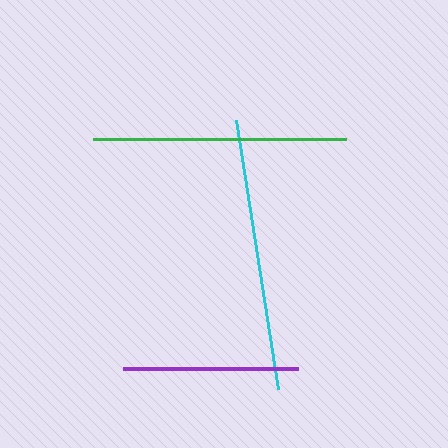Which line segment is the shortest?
The purple line is the shortest at approximately 175 pixels.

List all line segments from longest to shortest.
From longest to shortest: cyan, green, purple.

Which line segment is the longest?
The cyan line is the longest at approximately 272 pixels.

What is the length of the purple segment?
The purple segment is approximately 175 pixels long.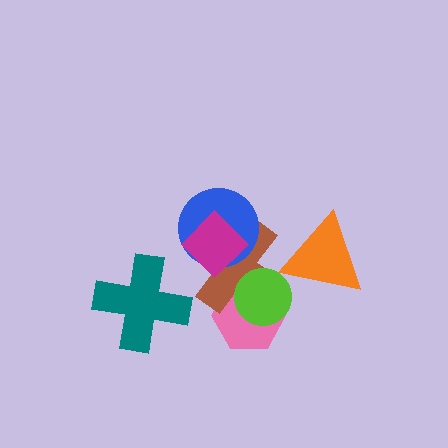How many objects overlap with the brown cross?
4 objects overlap with the brown cross.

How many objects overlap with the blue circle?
2 objects overlap with the blue circle.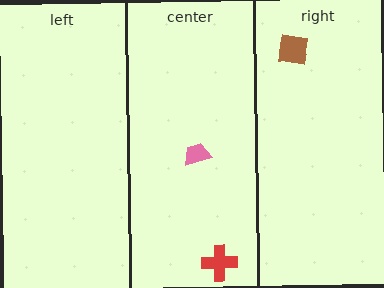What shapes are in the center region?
The pink trapezoid, the red cross.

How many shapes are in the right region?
1.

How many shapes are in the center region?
2.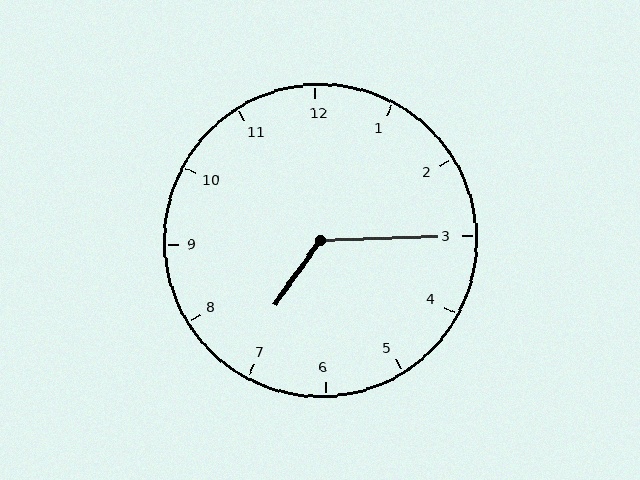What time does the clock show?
7:15.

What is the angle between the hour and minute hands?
Approximately 128 degrees.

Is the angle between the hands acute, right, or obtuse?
It is obtuse.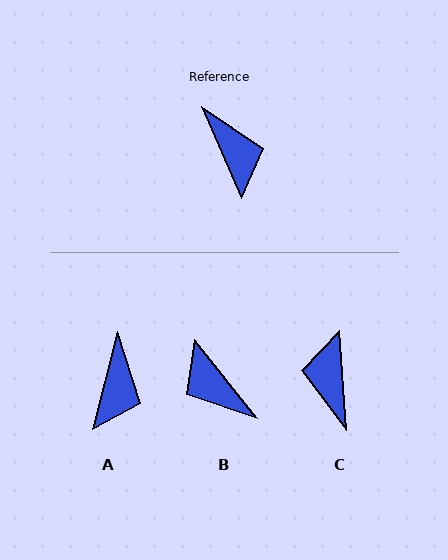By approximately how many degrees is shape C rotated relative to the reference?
Approximately 161 degrees counter-clockwise.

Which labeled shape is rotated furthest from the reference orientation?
B, about 164 degrees away.